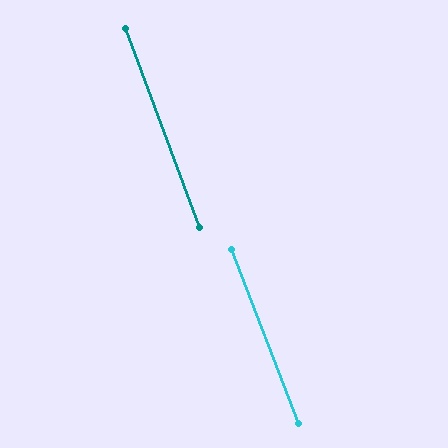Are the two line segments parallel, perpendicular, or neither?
Parallel — their directions differ by only 0.5°.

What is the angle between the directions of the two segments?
Approximately 1 degree.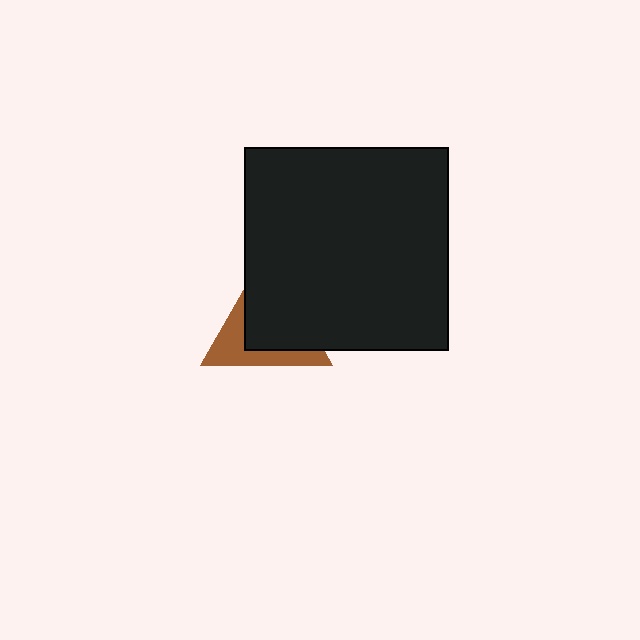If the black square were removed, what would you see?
You would see the complete brown triangle.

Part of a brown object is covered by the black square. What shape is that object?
It is a triangle.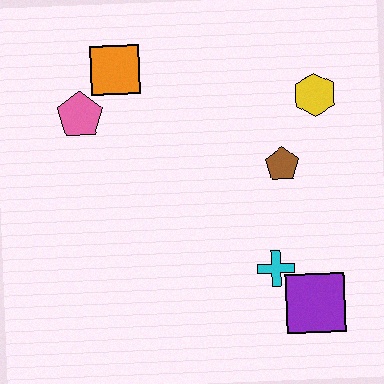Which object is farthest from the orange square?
The purple square is farthest from the orange square.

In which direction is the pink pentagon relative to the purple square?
The pink pentagon is to the left of the purple square.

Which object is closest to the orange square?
The pink pentagon is closest to the orange square.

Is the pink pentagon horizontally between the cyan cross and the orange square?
No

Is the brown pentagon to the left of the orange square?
No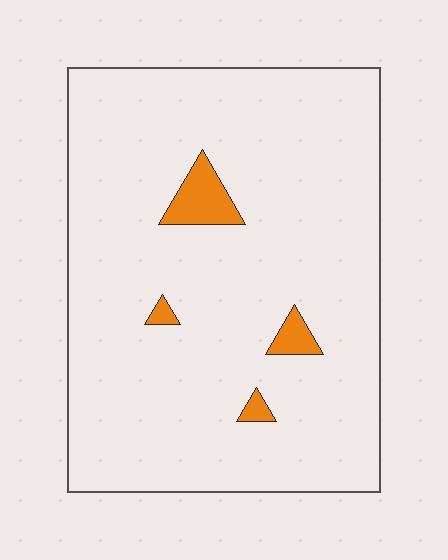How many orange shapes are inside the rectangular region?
4.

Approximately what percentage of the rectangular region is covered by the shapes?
Approximately 5%.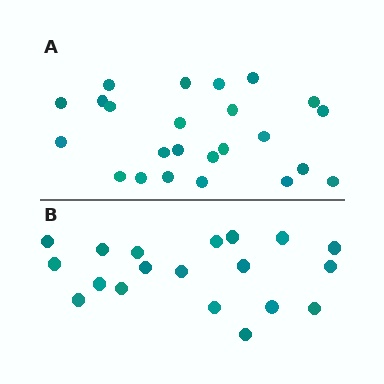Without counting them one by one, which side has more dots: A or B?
Region A (the top region) has more dots.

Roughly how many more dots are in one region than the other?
Region A has about 5 more dots than region B.